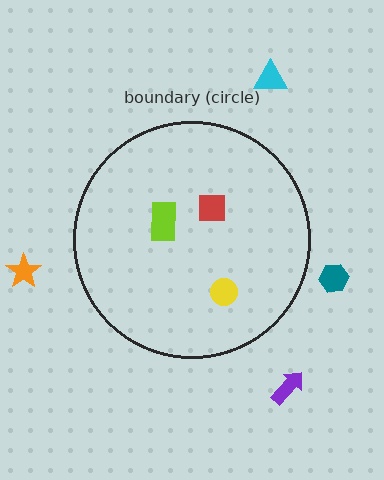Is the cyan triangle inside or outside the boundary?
Outside.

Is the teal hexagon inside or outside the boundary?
Outside.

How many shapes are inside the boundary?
3 inside, 4 outside.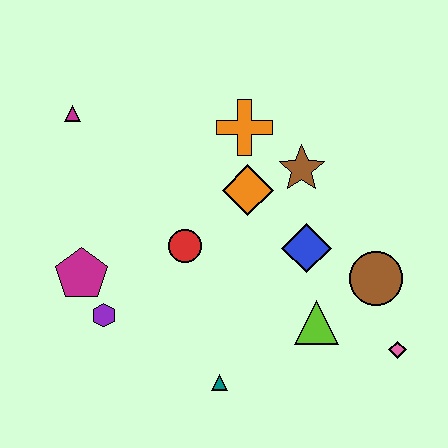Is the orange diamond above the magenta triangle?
No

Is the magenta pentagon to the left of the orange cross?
Yes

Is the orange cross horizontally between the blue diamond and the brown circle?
No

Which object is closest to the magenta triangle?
The magenta pentagon is closest to the magenta triangle.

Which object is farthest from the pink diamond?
The magenta triangle is farthest from the pink diamond.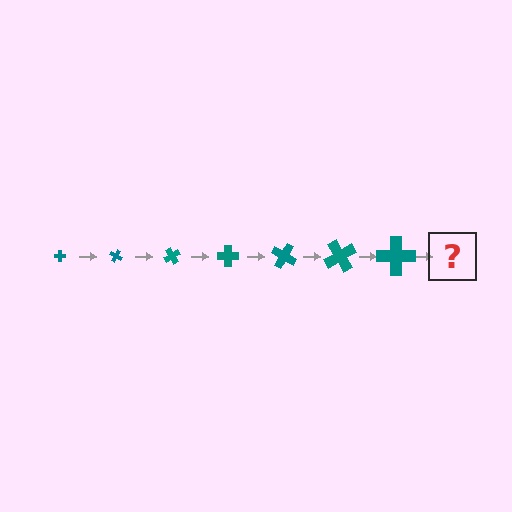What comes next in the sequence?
The next element should be a cross, larger than the previous one and rotated 210 degrees from the start.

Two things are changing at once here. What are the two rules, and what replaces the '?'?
The two rules are that the cross grows larger each step and it rotates 30 degrees each step. The '?' should be a cross, larger than the previous one and rotated 210 degrees from the start.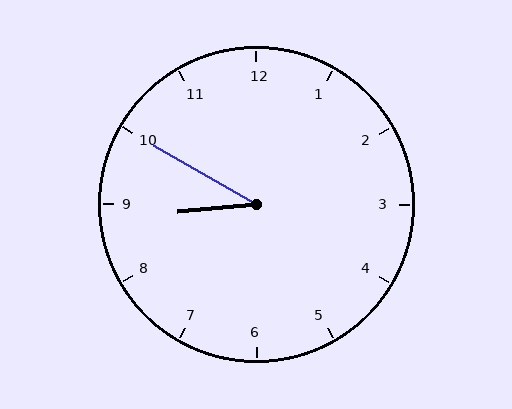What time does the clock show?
8:50.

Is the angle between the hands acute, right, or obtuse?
It is acute.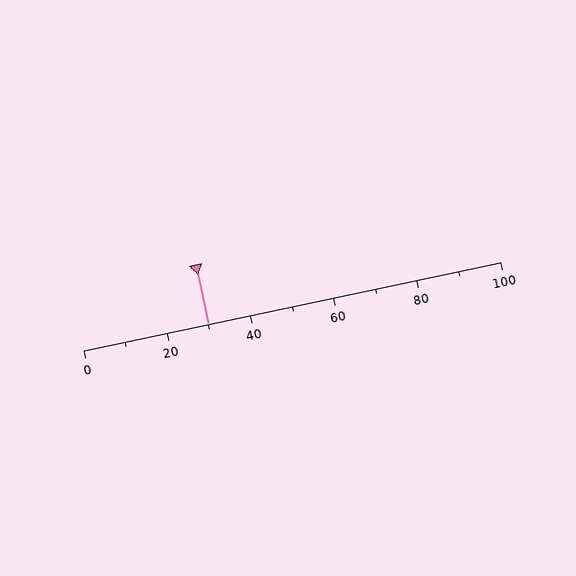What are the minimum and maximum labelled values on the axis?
The axis runs from 0 to 100.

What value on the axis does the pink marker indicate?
The marker indicates approximately 30.